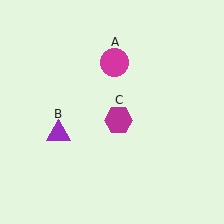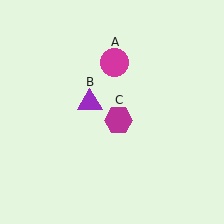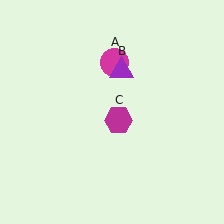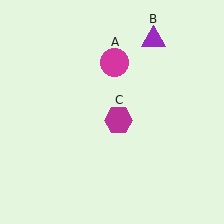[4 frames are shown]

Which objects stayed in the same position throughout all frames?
Magenta circle (object A) and magenta hexagon (object C) remained stationary.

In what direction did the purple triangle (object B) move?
The purple triangle (object B) moved up and to the right.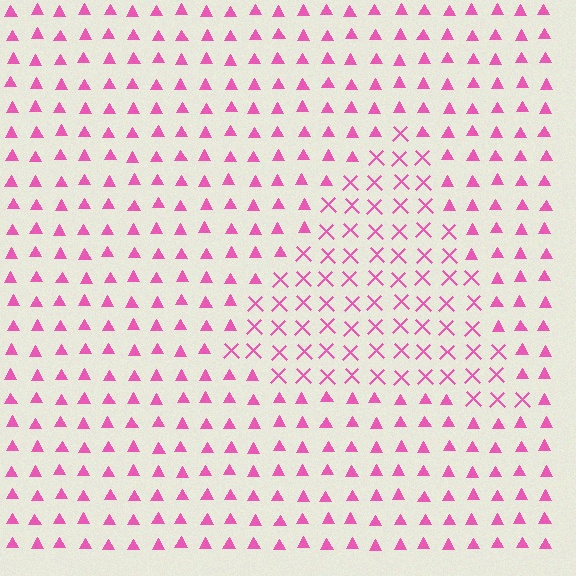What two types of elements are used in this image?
The image uses X marks inside the triangle region and triangles outside it.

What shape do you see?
I see a triangle.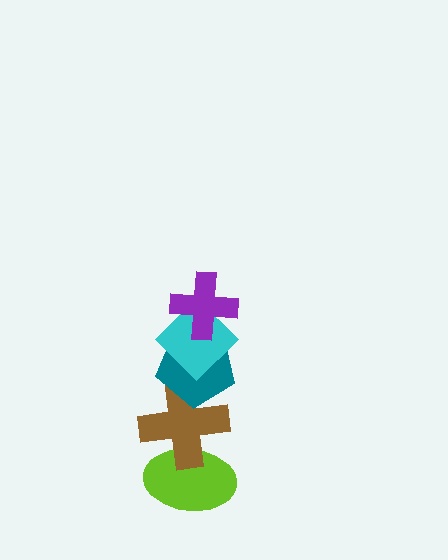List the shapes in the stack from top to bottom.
From top to bottom: the purple cross, the cyan diamond, the teal pentagon, the brown cross, the lime ellipse.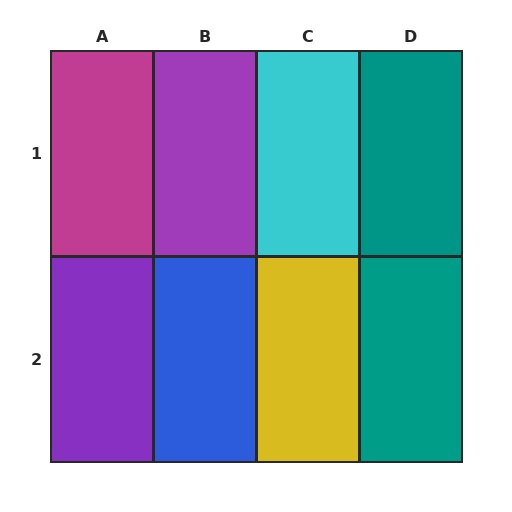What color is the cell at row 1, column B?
Purple.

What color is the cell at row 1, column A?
Magenta.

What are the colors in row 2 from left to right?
Purple, blue, yellow, teal.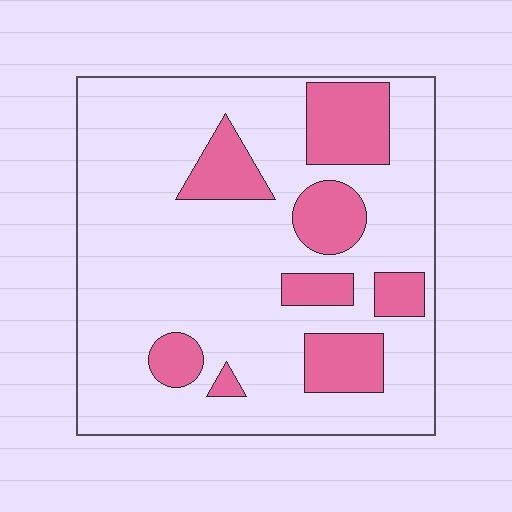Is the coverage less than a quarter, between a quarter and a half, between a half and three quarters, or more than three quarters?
Less than a quarter.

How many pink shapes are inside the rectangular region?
8.